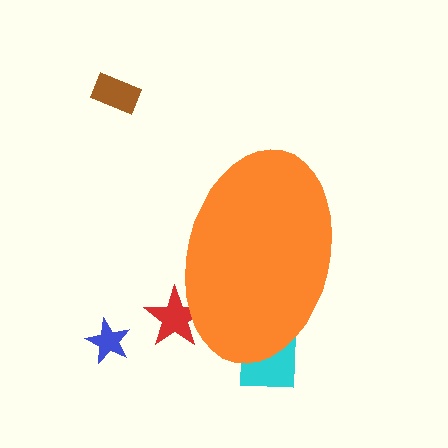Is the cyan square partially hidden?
Yes, the cyan square is partially hidden behind the orange ellipse.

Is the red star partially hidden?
Yes, the red star is partially hidden behind the orange ellipse.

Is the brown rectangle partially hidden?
No, the brown rectangle is fully visible.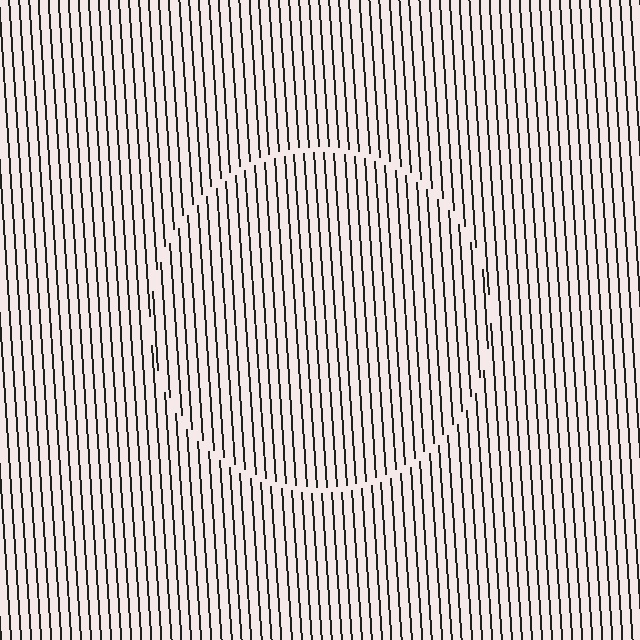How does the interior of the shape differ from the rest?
The interior of the shape contains the same grating, shifted by half a period — the contour is defined by the phase discontinuity where line-ends from the inner and outer gratings abut.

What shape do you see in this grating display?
An illusory circle. The interior of the shape contains the same grating, shifted by half a period — the contour is defined by the phase discontinuity where line-ends from the inner and outer gratings abut.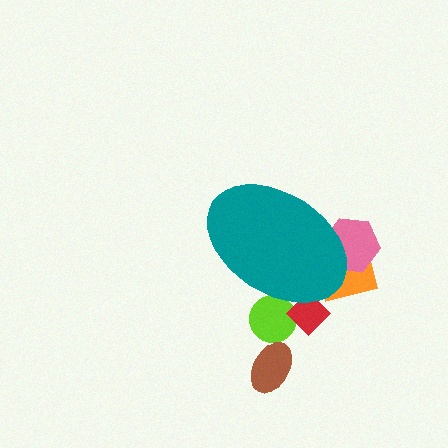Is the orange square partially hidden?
Yes, the orange square is partially hidden behind the teal ellipse.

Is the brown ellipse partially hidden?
No, the brown ellipse is fully visible.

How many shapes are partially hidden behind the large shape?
4 shapes are partially hidden.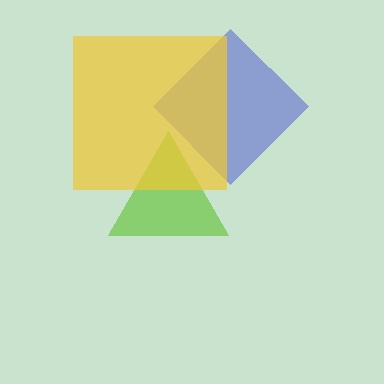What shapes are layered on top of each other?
The layered shapes are: a lime triangle, a blue diamond, a yellow square.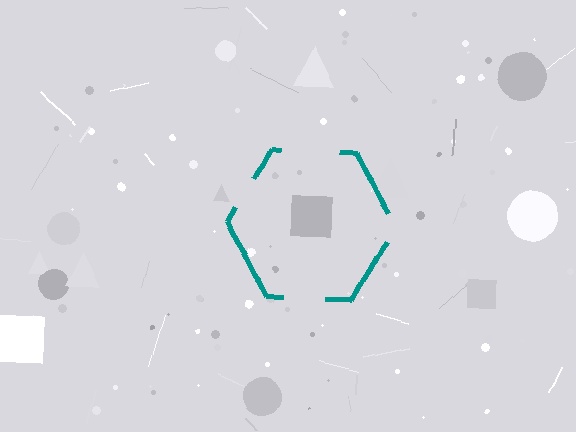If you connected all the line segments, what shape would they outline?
They would outline a hexagon.